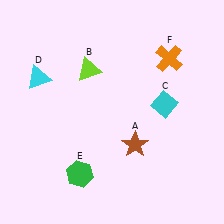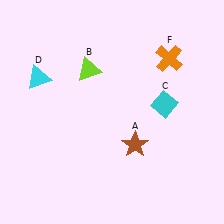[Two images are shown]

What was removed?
The green hexagon (E) was removed in Image 2.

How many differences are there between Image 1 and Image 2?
There is 1 difference between the two images.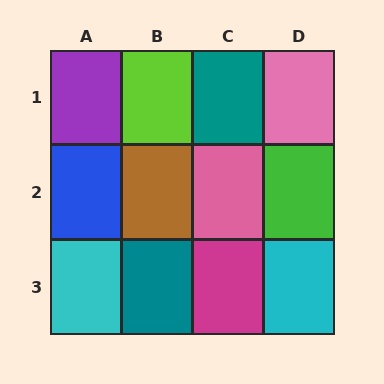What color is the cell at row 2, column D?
Green.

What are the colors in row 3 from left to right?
Cyan, teal, magenta, cyan.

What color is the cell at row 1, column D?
Pink.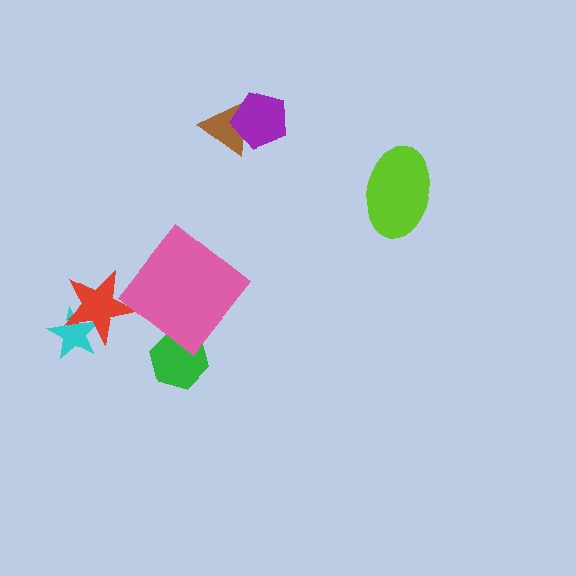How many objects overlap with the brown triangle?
1 object overlaps with the brown triangle.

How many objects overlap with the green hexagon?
0 objects overlap with the green hexagon.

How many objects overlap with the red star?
1 object overlaps with the red star.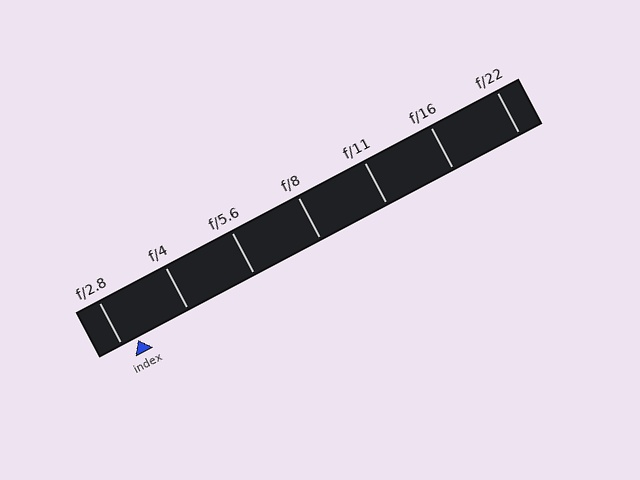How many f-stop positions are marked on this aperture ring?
There are 7 f-stop positions marked.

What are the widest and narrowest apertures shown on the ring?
The widest aperture shown is f/2.8 and the narrowest is f/22.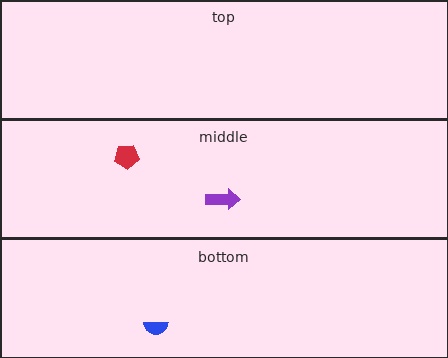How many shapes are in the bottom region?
1.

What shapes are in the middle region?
The purple arrow, the red pentagon.